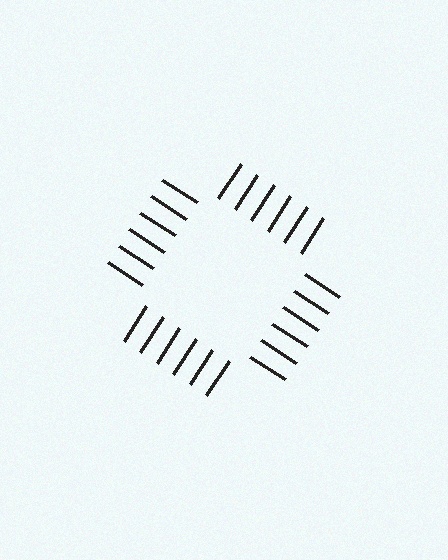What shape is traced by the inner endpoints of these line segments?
An illusory square — the line segments terminate on its edges but no continuous stroke is drawn.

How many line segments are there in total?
24 — 6 along each of the 4 edges.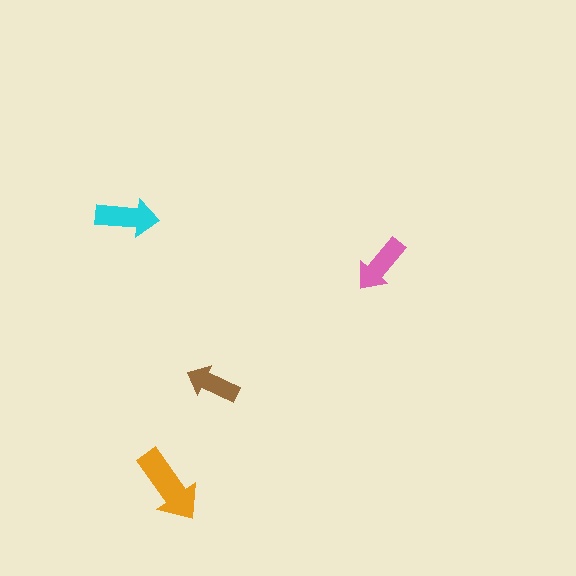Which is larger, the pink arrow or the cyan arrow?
The cyan one.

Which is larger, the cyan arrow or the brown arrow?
The cyan one.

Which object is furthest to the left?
The cyan arrow is leftmost.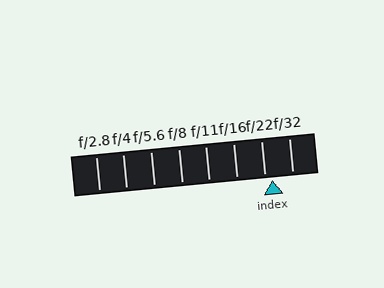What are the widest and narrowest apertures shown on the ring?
The widest aperture shown is f/2.8 and the narrowest is f/32.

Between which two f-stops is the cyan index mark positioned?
The index mark is between f/22 and f/32.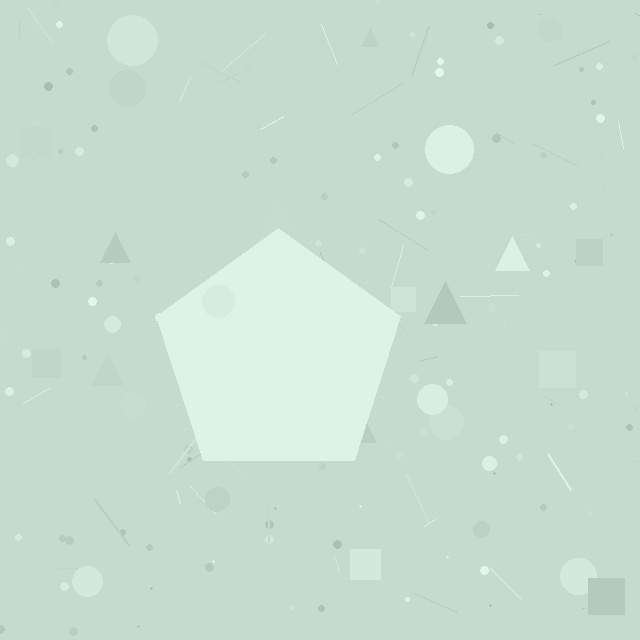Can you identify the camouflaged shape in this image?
The camouflaged shape is a pentagon.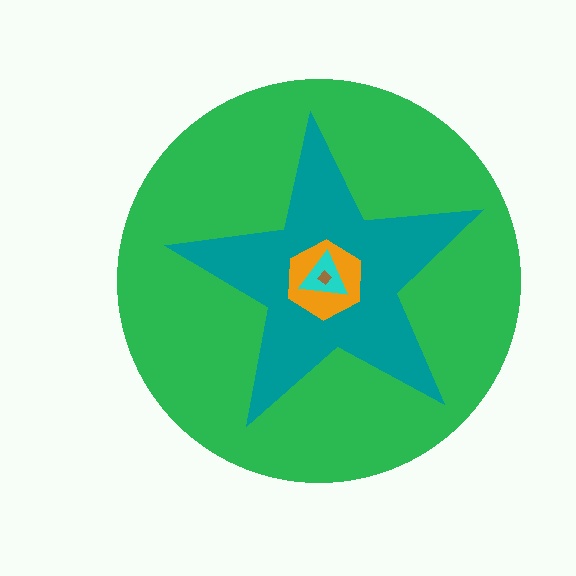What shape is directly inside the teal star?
The orange hexagon.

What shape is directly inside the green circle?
The teal star.